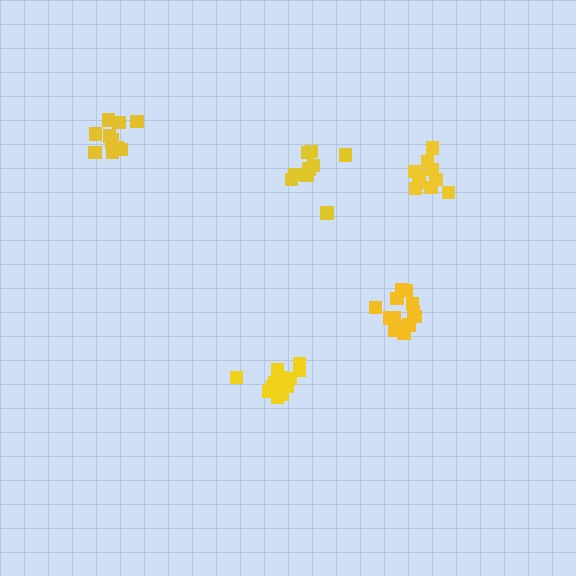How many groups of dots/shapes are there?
There are 5 groups.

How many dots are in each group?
Group 1: 9 dots, Group 2: 11 dots, Group 3: 13 dots, Group 4: 13 dots, Group 5: 11 dots (57 total).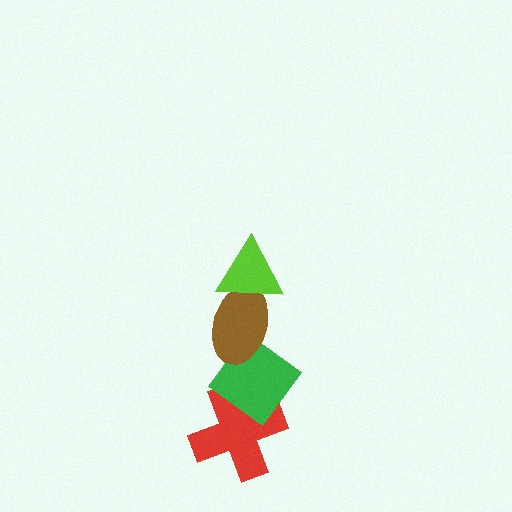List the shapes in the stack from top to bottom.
From top to bottom: the lime triangle, the brown ellipse, the green diamond, the red cross.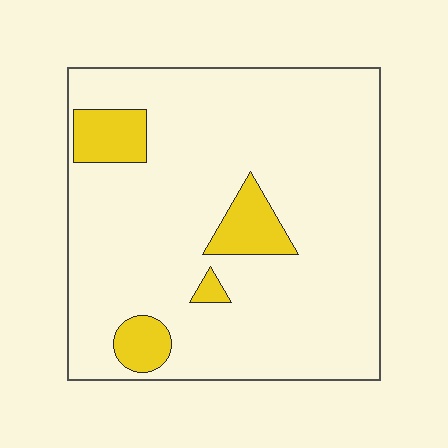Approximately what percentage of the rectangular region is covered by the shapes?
Approximately 10%.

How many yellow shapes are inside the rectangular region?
4.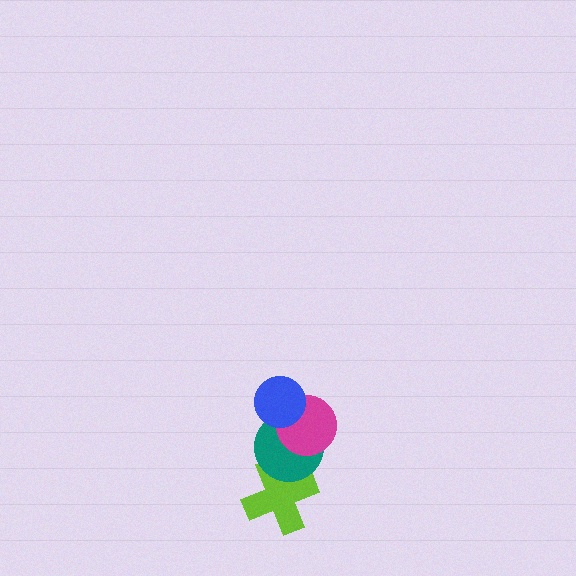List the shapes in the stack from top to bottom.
From top to bottom: the blue circle, the magenta circle, the teal circle, the lime cross.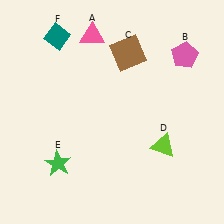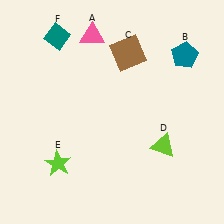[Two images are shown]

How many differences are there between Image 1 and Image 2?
There are 2 differences between the two images.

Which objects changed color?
B changed from pink to teal. E changed from green to lime.